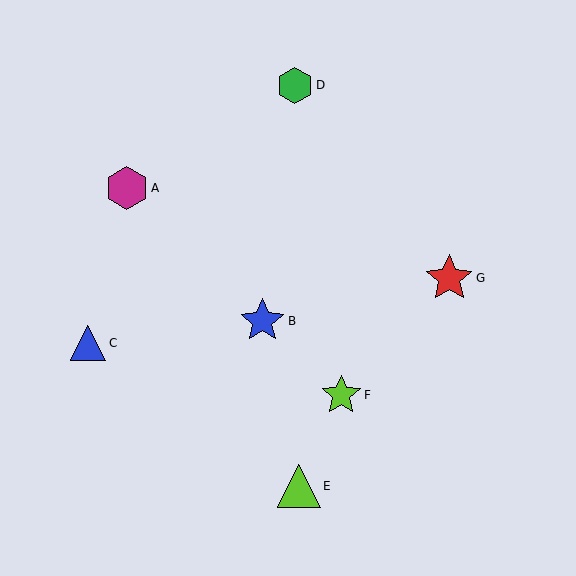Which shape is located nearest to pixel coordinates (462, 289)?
The red star (labeled G) at (449, 278) is nearest to that location.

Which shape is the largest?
The red star (labeled G) is the largest.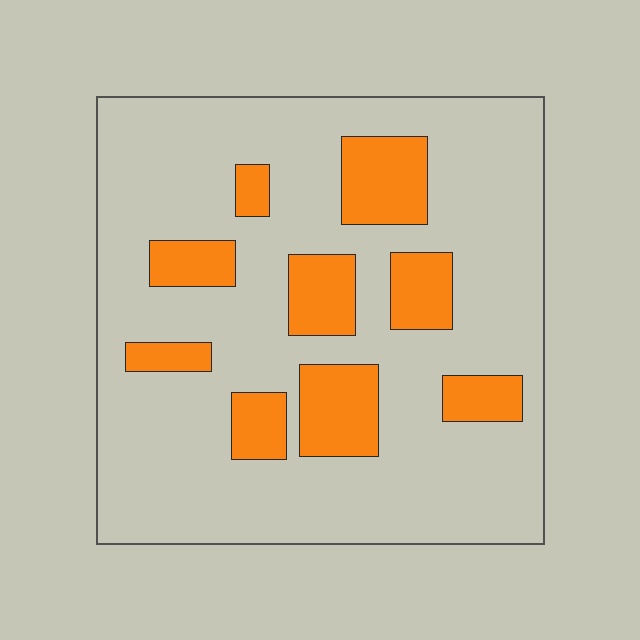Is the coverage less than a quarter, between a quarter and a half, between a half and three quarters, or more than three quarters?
Less than a quarter.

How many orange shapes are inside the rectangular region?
9.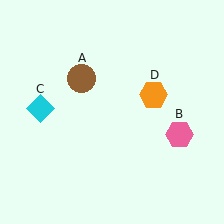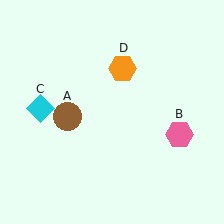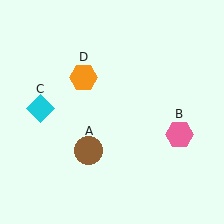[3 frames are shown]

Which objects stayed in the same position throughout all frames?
Pink hexagon (object B) and cyan diamond (object C) remained stationary.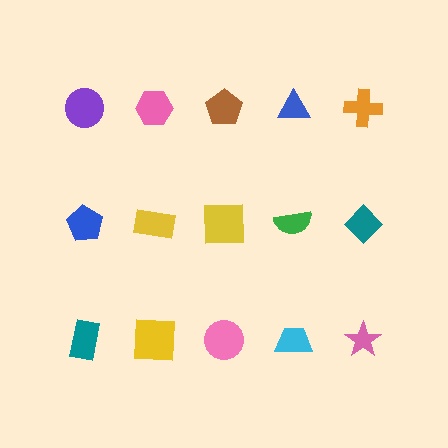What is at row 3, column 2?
A yellow square.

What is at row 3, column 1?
A teal rectangle.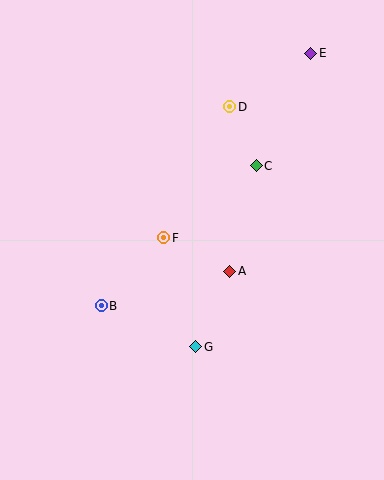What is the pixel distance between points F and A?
The distance between F and A is 74 pixels.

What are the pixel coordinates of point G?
Point G is at (196, 347).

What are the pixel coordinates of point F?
Point F is at (164, 238).